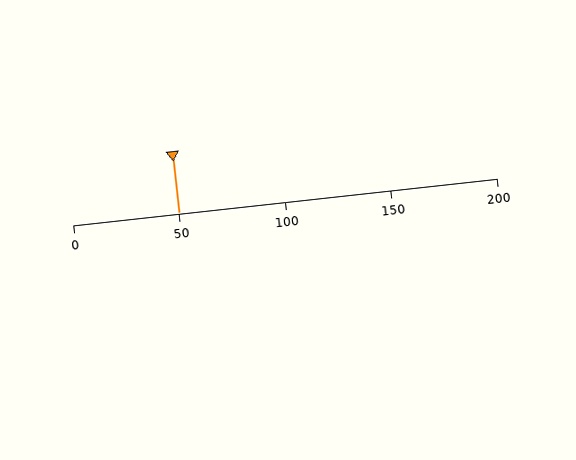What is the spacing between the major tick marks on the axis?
The major ticks are spaced 50 apart.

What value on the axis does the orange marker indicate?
The marker indicates approximately 50.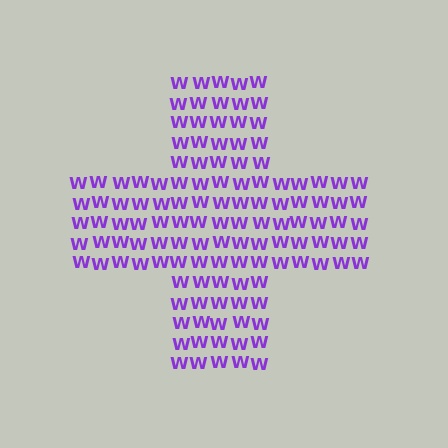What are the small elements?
The small elements are letter W's.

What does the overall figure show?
The overall figure shows a cross.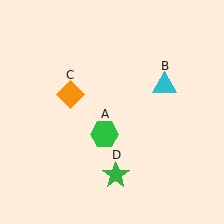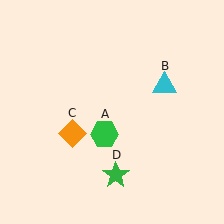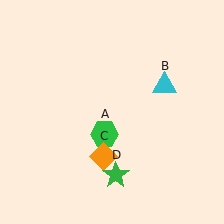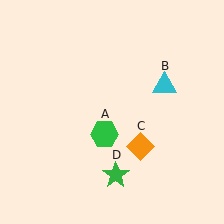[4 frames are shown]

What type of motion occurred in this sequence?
The orange diamond (object C) rotated counterclockwise around the center of the scene.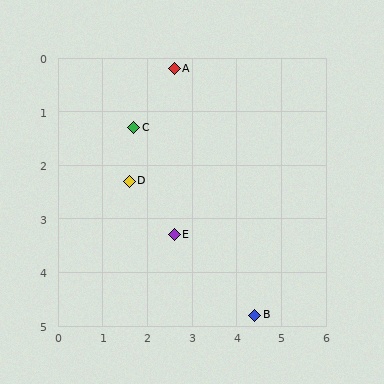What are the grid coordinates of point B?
Point B is at approximately (4.4, 4.8).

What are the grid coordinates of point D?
Point D is at approximately (1.6, 2.3).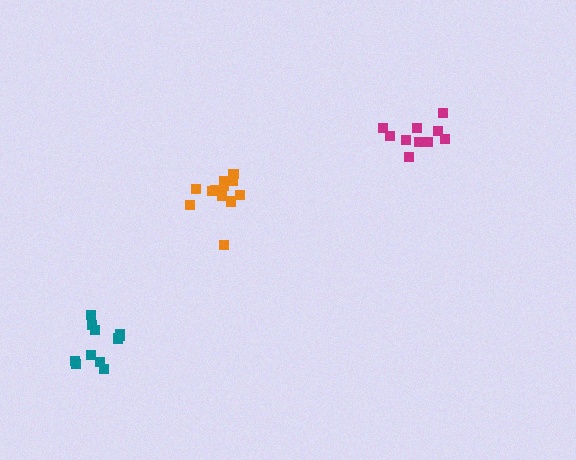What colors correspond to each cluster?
The clusters are colored: orange, teal, magenta.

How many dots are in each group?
Group 1: 13 dots, Group 2: 11 dots, Group 3: 10 dots (34 total).